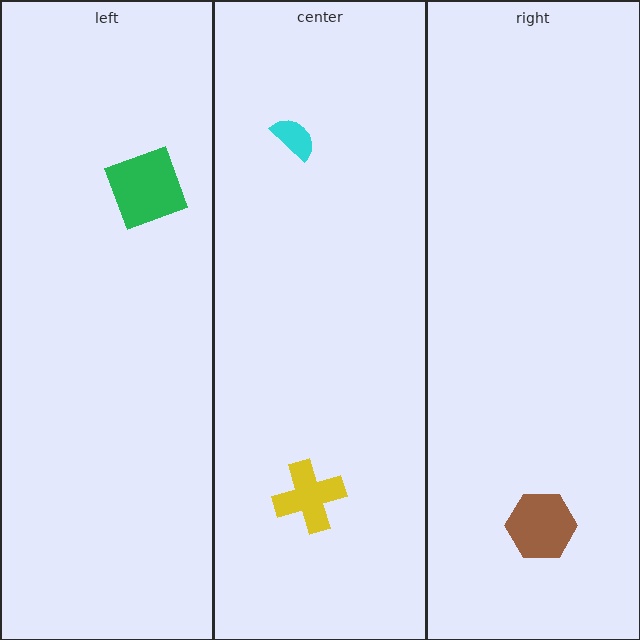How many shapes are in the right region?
1.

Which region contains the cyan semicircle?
The center region.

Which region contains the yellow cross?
The center region.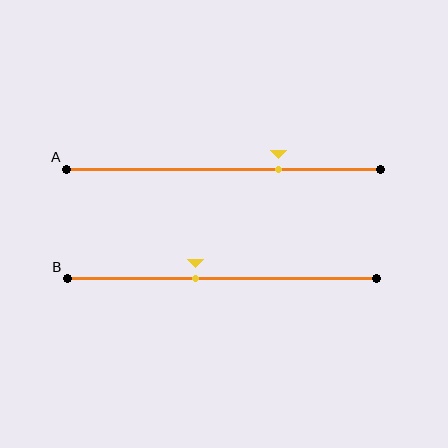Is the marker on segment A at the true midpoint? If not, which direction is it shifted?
No, the marker on segment A is shifted to the right by about 17% of the segment length.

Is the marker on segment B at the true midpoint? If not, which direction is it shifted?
No, the marker on segment B is shifted to the left by about 9% of the segment length.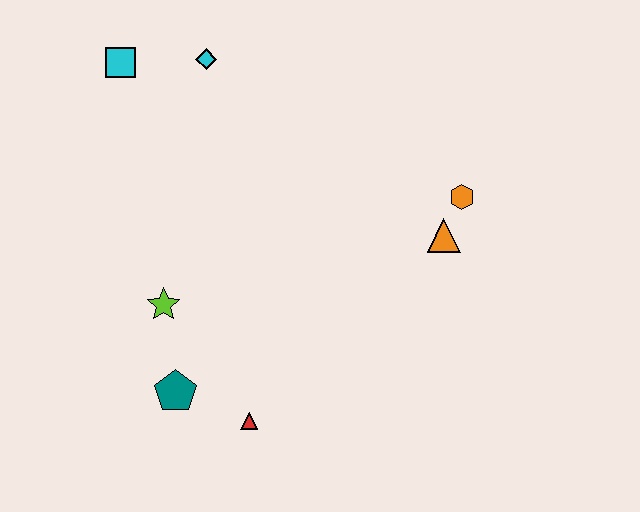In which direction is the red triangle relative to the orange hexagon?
The red triangle is below the orange hexagon.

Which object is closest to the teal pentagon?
The red triangle is closest to the teal pentagon.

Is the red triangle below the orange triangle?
Yes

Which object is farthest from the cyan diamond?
The red triangle is farthest from the cyan diamond.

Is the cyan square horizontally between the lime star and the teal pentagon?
No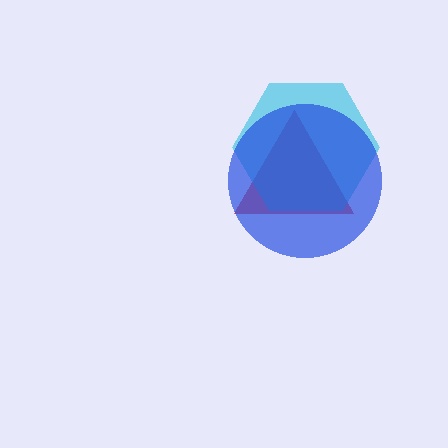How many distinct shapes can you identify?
There are 3 distinct shapes: a red triangle, a cyan hexagon, a blue circle.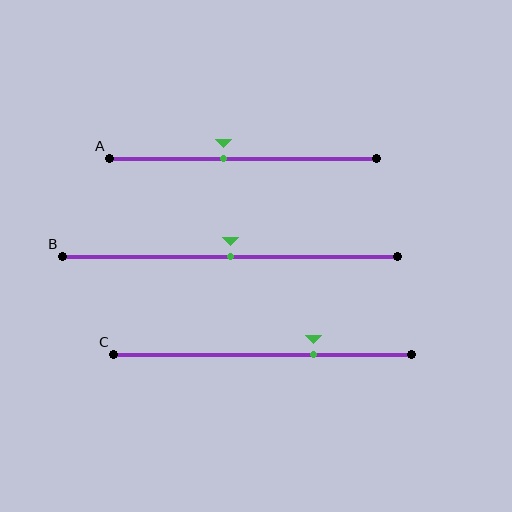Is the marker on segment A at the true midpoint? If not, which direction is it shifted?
No, the marker on segment A is shifted to the left by about 7% of the segment length.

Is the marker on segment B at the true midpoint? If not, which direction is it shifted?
Yes, the marker on segment B is at the true midpoint.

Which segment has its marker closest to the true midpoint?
Segment B has its marker closest to the true midpoint.